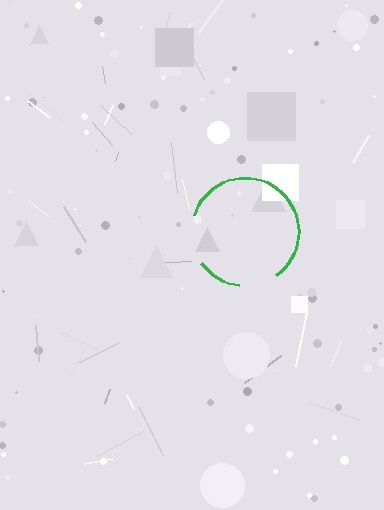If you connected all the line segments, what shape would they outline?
They would outline a circle.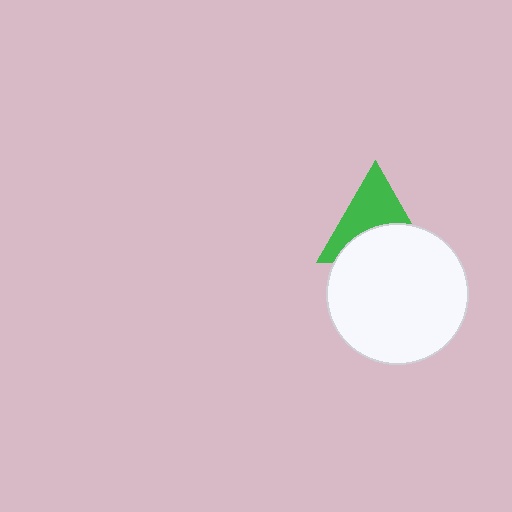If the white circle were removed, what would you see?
You would see the complete green triangle.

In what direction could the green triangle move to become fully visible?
The green triangle could move up. That would shift it out from behind the white circle entirely.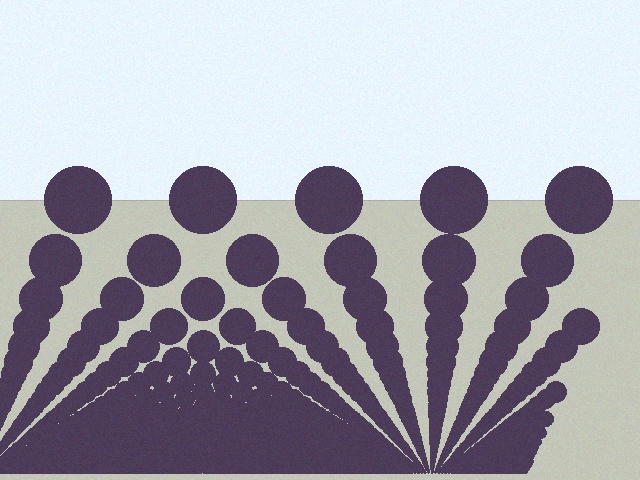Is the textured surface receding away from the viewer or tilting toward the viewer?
The surface appears to tilt toward the viewer. Texture elements get larger and sparser toward the top.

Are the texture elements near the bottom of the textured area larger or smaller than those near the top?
Smaller. The gradient is inverted — elements near the bottom are smaller and denser.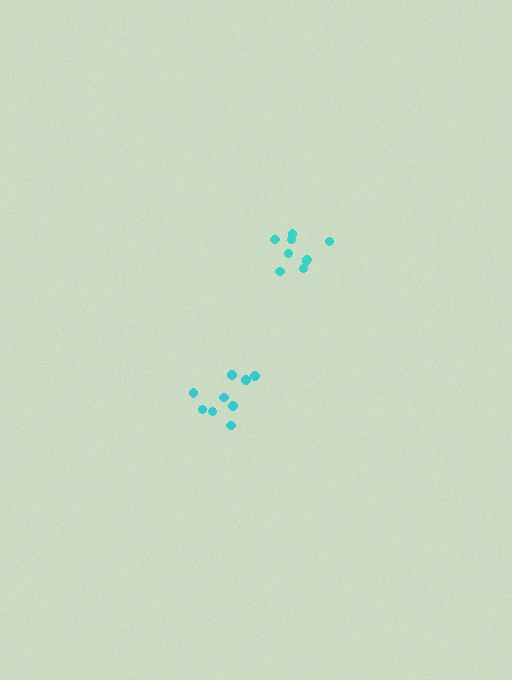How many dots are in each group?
Group 1: 9 dots, Group 2: 9 dots (18 total).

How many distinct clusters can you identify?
There are 2 distinct clusters.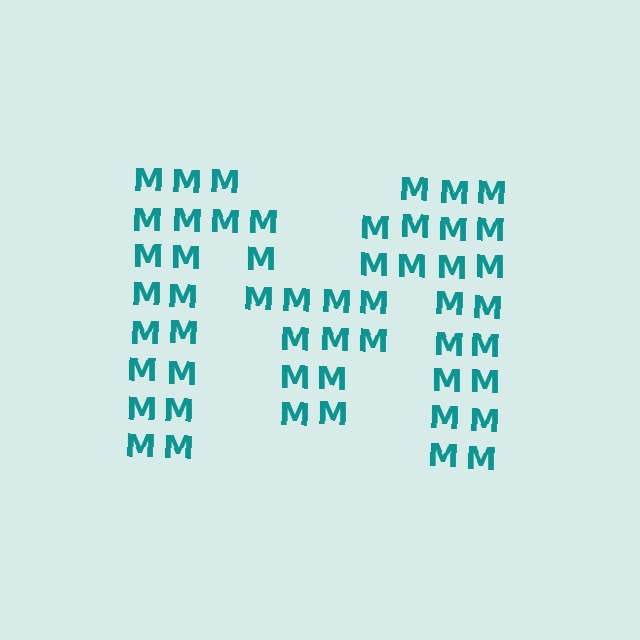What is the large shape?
The large shape is the letter M.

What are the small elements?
The small elements are letter M's.